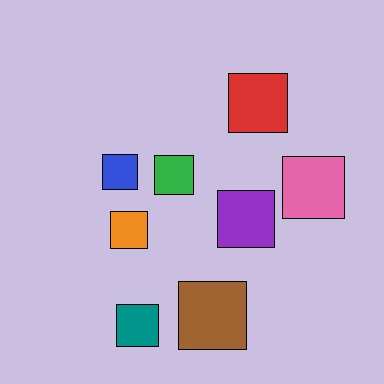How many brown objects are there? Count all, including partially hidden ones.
There is 1 brown object.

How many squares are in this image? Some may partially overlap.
There are 8 squares.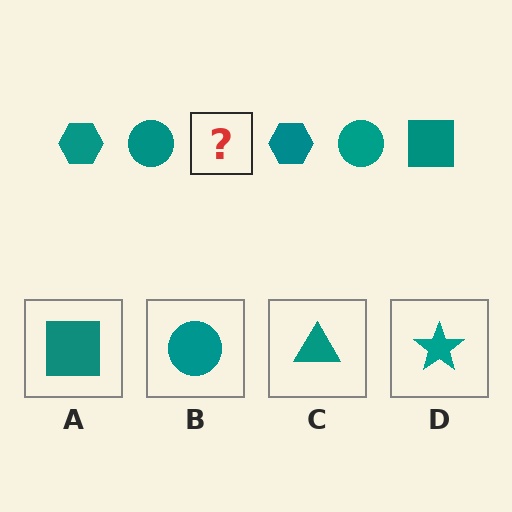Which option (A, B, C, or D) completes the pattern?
A.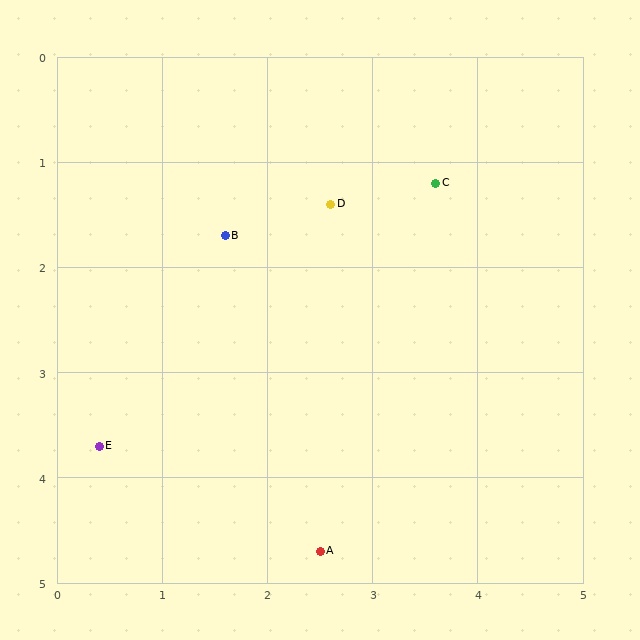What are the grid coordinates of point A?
Point A is at approximately (2.5, 4.7).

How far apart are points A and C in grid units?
Points A and C are about 3.7 grid units apart.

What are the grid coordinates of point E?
Point E is at approximately (0.4, 3.7).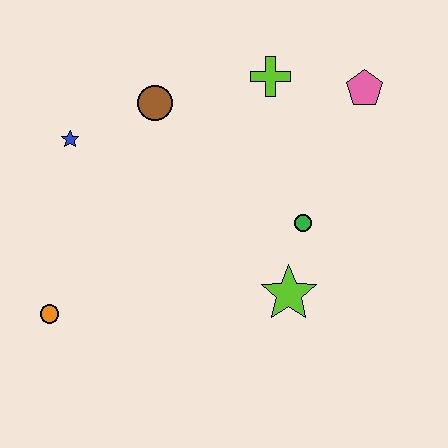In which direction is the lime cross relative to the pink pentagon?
The lime cross is to the left of the pink pentagon.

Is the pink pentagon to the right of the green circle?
Yes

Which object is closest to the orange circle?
The blue star is closest to the orange circle.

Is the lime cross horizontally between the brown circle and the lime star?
Yes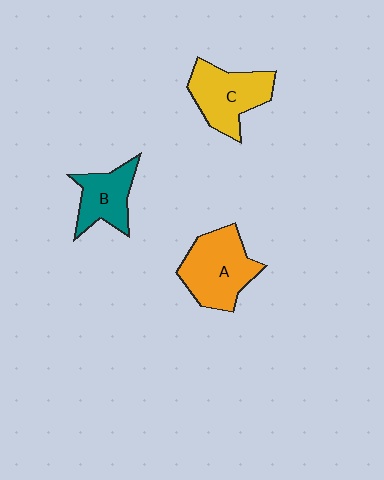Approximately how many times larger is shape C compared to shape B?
Approximately 1.3 times.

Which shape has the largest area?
Shape A (orange).